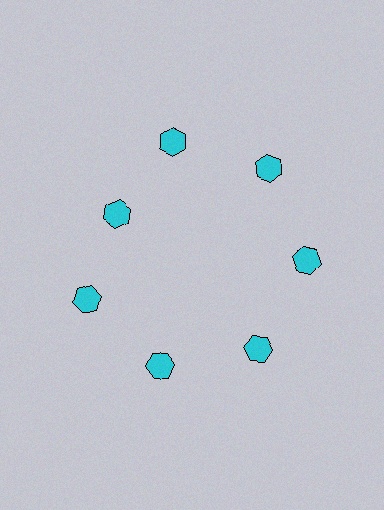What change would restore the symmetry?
The symmetry would be restored by moving it outward, back onto the ring so that all 7 hexagons sit at equal angles and equal distance from the center.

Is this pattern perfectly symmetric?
No. The 7 cyan hexagons are arranged in a ring, but one element near the 10 o'clock position is pulled inward toward the center, breaking the 7-fold rotational symmetry.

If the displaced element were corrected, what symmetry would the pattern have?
It would have 7-fold rotational symmetry — the pattern would map onto itself every 51 degrees.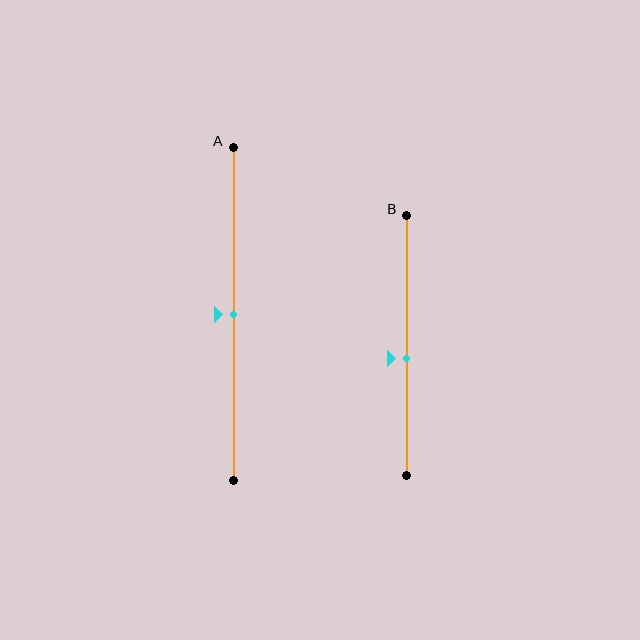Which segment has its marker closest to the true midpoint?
Segment A has its marker closest to the true midpoint.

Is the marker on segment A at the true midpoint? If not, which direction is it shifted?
Yes, the marker on segment A is at the true midpoint.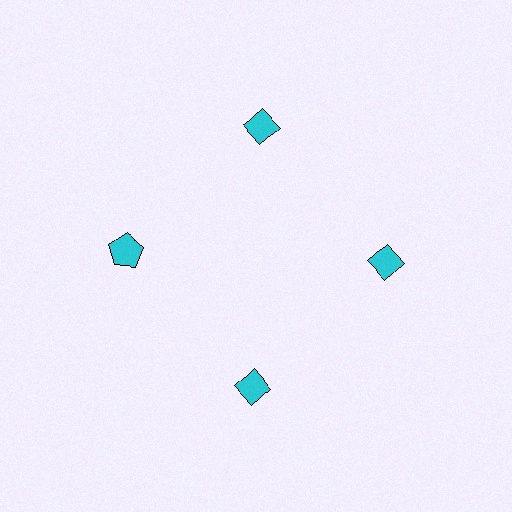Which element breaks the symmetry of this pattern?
The cyan pentagon at roughly the 9 o'clock position breaks the symmetry. All other shapes are cyan diamonds.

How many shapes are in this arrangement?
There are 4 shapes arranged in a ring pattern.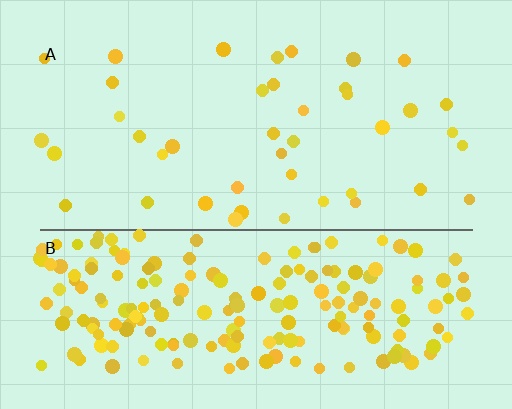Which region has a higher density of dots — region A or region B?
B (the bottom).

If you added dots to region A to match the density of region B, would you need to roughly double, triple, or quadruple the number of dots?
Approximately quadruple.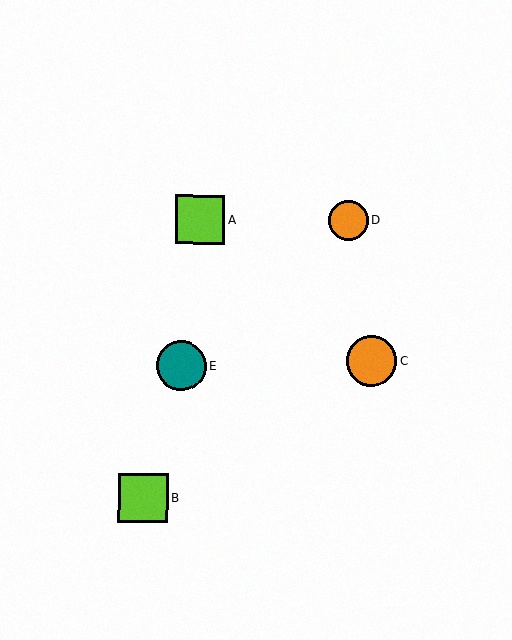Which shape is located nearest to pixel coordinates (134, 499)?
The lime square (labeled B) at (143, 498) is nearest to that location.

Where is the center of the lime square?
The center of the lime square is at (143, 498).